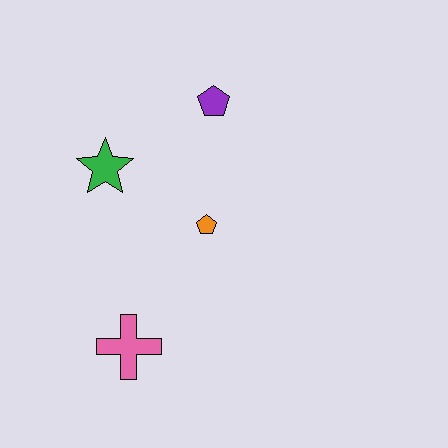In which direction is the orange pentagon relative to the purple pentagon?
The orange pentagon is below the purple pentagon.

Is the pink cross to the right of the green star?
Yes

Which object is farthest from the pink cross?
The purple pentagon is farthest from the pink cross.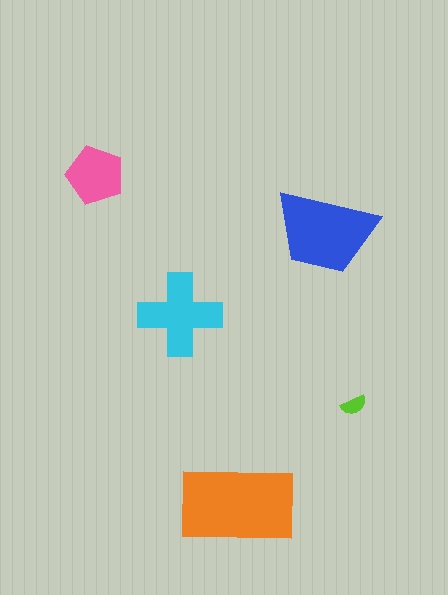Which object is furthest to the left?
The pink pentagon is leftmost.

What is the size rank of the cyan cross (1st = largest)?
3rd.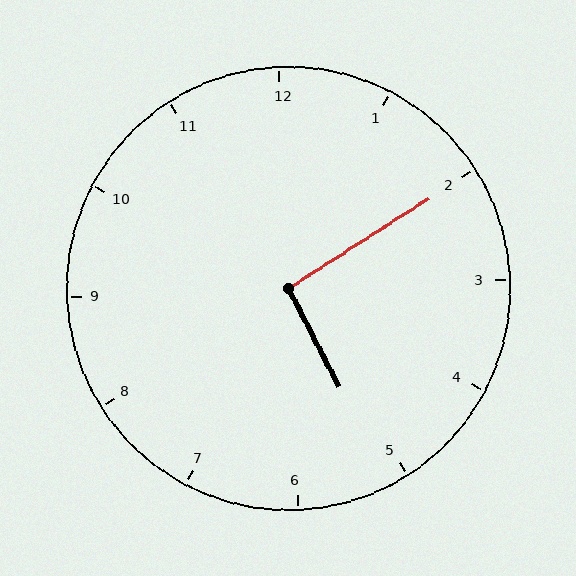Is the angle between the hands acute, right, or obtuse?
It is right.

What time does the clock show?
5:10.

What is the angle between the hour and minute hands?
Approximately 95 degrees.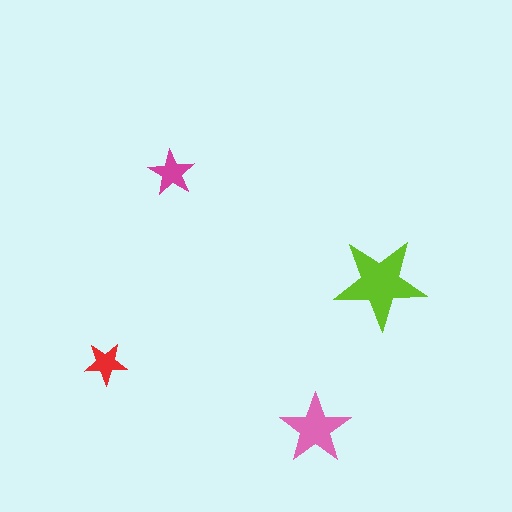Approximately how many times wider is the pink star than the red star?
About 1.5 times wider.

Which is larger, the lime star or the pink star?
The lime one.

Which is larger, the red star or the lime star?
The lime one.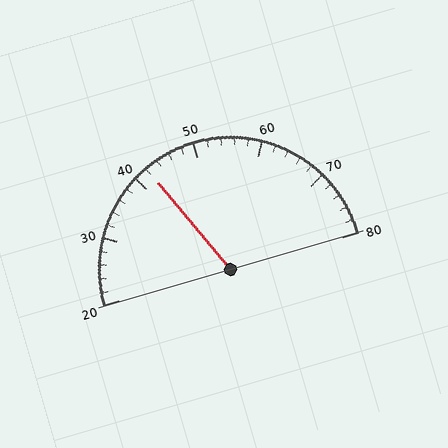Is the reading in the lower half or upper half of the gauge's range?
The reading is in the lower half of the range (20 to 80).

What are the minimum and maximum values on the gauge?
The gauge ranges from 20 to 80.